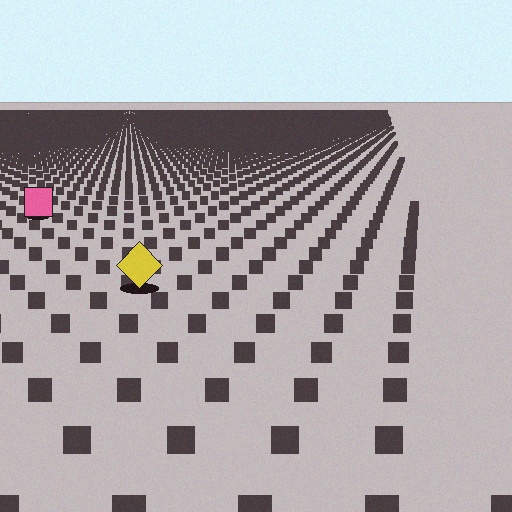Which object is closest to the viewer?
The yellow diamond is closest. The texture marks near it are larger and more spread out.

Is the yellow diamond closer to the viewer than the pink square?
Yes. The yellow diamond is closer — you can tell from the texture gradient: the ground texture is coarser near it.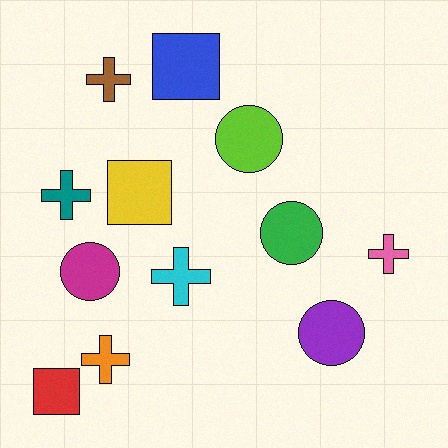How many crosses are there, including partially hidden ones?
There are 5 crosses.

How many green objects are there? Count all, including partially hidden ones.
There is 1 green object.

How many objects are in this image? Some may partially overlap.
There are 12 objects.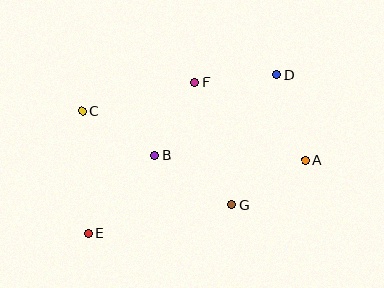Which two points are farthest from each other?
Points D and E are farthest from each other.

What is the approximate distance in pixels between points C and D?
The distance between C and D is approximately 197 pixels.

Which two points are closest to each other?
Points D and F are closest to each other.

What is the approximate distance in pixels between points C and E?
The distance between C and E is approximately 122 pixels.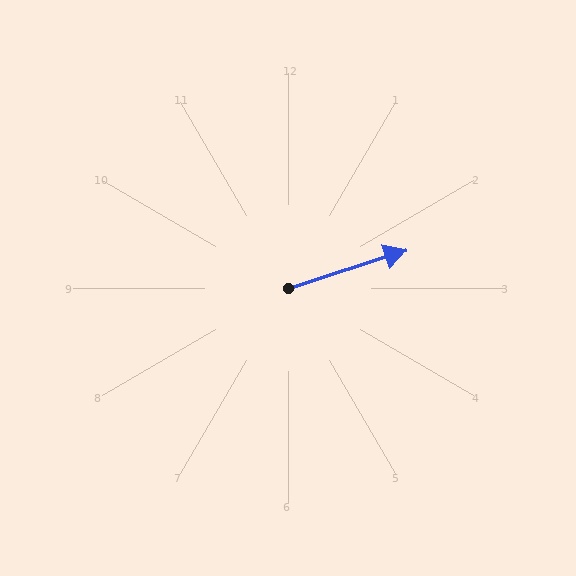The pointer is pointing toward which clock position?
Roughly 2 o'clock.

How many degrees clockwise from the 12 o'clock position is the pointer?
Approximately 72 degrees.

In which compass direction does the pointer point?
East.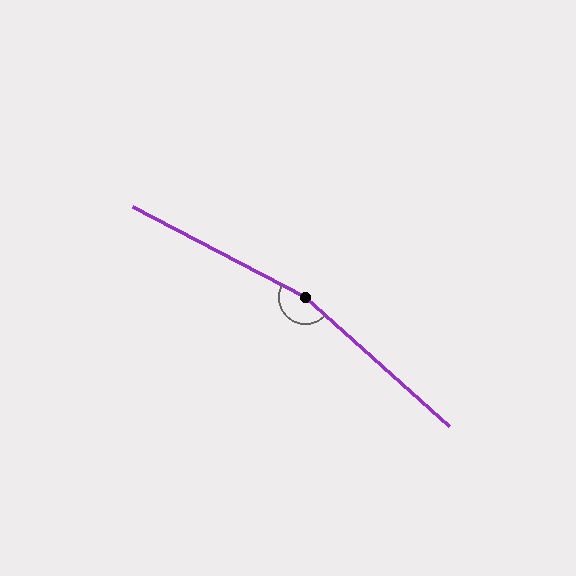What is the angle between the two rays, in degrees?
Approximately 166 degrees.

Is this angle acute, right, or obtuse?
It is obtuse.